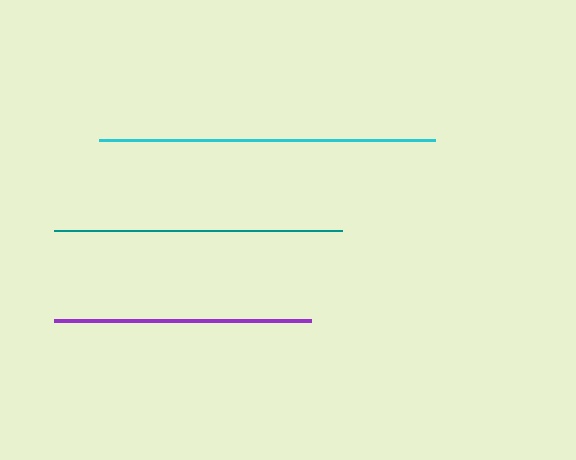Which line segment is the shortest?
The purple line is the shortest at approximately 257 pixels.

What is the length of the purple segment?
The purple segment is approximately 257 pixels long.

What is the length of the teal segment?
The teal segment is approximately 287 pixels long.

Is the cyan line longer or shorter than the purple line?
The cyan line is longer than the purple line.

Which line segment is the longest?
The cyan line is the longest at approximately 336 pixels.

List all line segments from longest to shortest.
From longest to shortest: cyan, teal, purple.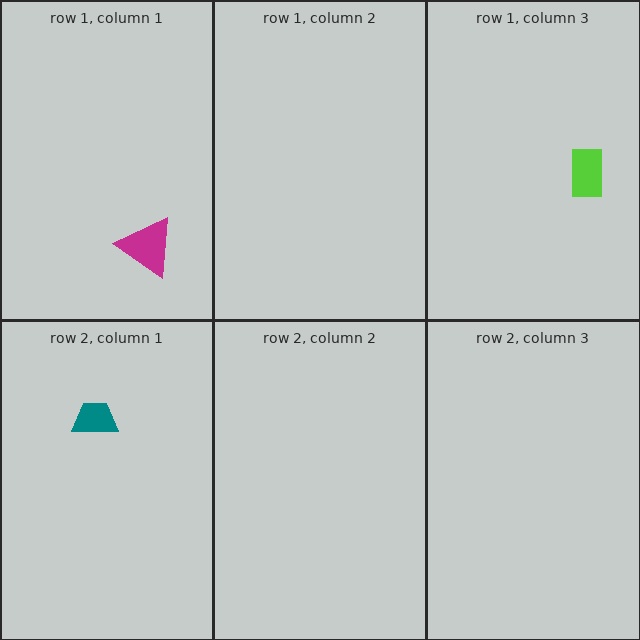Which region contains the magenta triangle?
The row 1, column 1 region.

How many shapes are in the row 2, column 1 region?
1.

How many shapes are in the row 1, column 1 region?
1.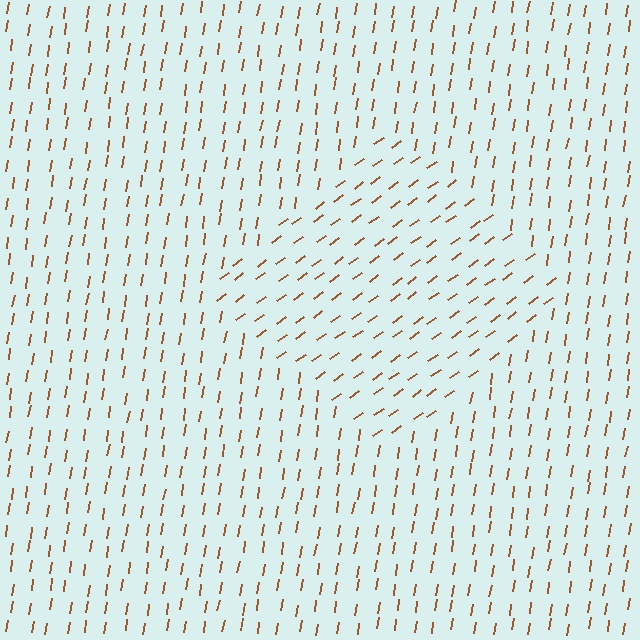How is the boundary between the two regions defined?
The boundary is defined purely by a change in line orientation (approximately 45 degrees difference). All lines are the same color and thickness.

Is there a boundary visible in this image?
Yes, there is a texture boundary formed by a change in line orientation.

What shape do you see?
I see a diamond.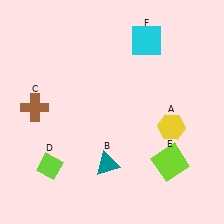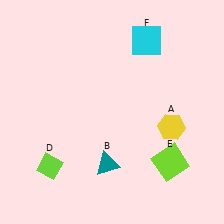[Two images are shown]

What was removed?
The brown cross (C) was removed in Image 2.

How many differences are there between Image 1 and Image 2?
There is 1 difference between the two images.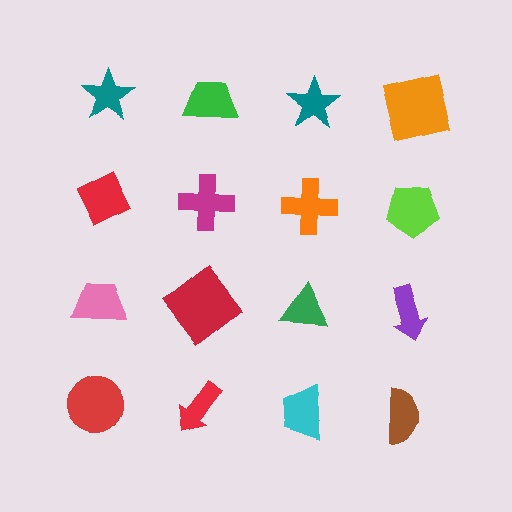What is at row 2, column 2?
A magenta cross.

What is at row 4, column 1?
A red circle.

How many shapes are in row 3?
4 shapes.